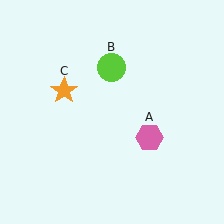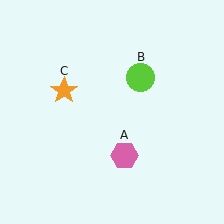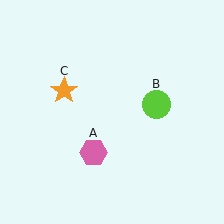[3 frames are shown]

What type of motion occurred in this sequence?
The pink hexagon (object A), lime circle (object B) rotated clockwise around the center of the scene.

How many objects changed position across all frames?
2 objects changed position: pink hexagon (object A), lime circle (object B).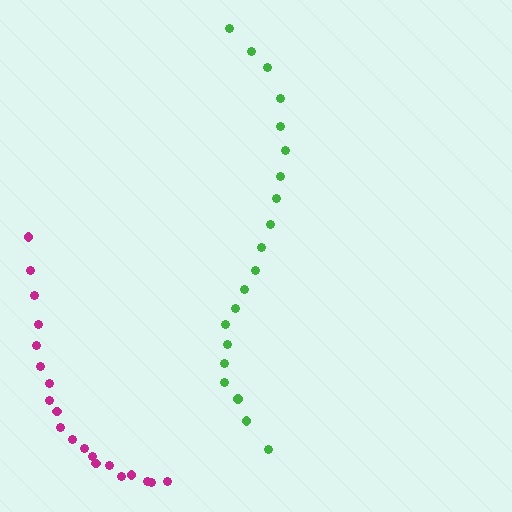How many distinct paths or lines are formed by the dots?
There are 2 distinct paths.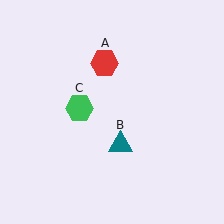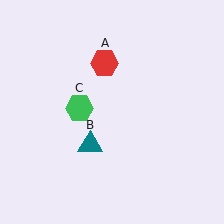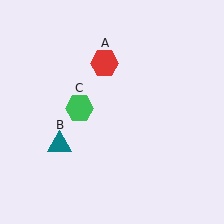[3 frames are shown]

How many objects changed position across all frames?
1 object changed position: teal triangle (object B).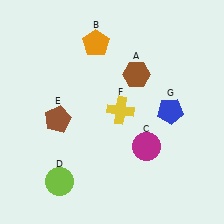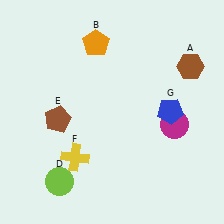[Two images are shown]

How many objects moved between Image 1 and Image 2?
3 objects moved between the two images.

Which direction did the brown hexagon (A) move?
The brown hexagon (A) moved right.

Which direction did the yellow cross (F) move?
The yellow cross (F) moved down.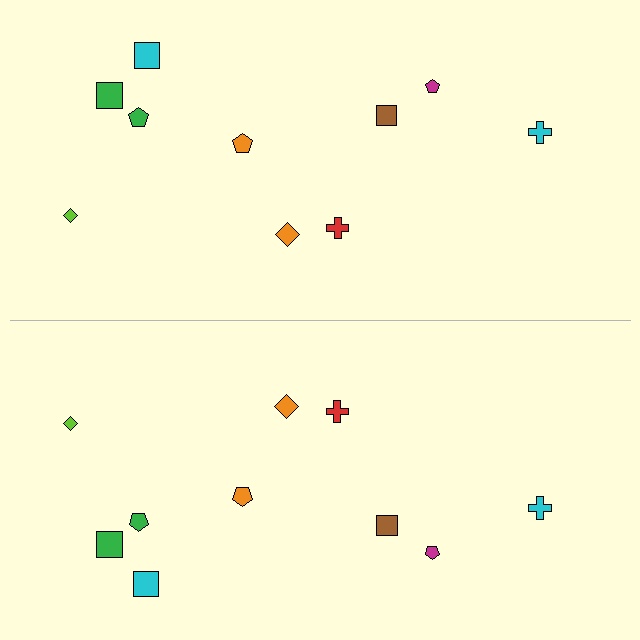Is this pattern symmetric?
Yes, this pattern has bilateral (reflection) symmetry.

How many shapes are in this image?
There are 20 shapes in this image.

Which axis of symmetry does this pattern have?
The pattern has a horizontal axis of symmetry running through the center of the image.